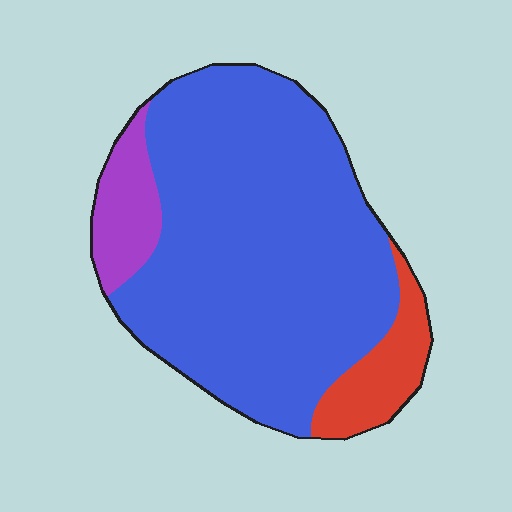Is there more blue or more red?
Blue.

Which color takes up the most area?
Blue, at roughly 80%.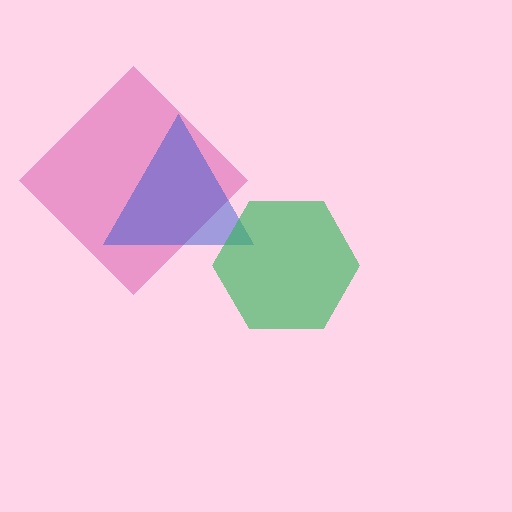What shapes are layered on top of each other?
The layered shapes are: a pink diamond, a blue triangle, a green hexagon.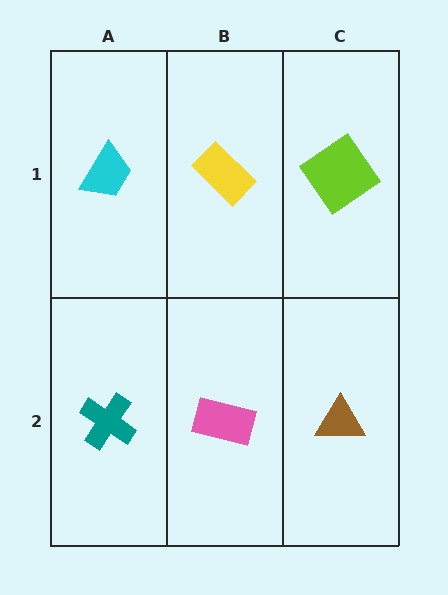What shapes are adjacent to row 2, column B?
A yellow rectangle (row 1, column B), a teal cross (row 2, column A), a brown triangle (row 2, column C).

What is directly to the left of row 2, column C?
A pink rectangle.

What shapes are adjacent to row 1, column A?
A teal cross (row 2, column A), a yellow rectangle (row 1, column B).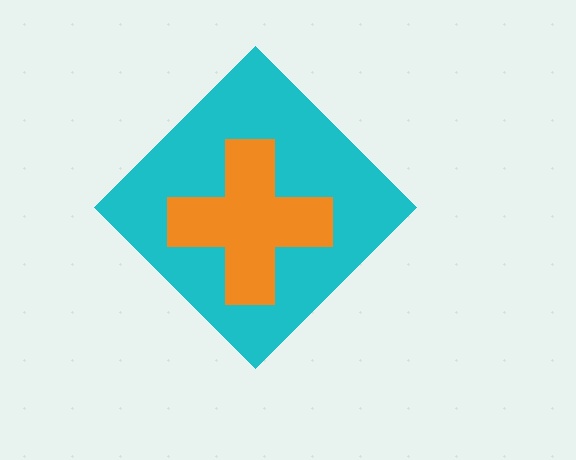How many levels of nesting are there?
2.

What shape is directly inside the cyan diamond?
The orange cross.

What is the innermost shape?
The orange cross.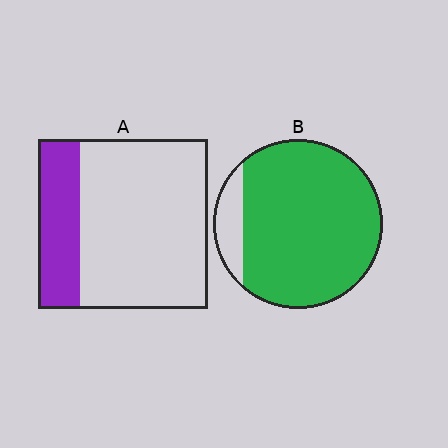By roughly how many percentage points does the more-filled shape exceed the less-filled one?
By roughly 65 percentage points (B over A).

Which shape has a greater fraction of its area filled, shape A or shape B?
Shape B.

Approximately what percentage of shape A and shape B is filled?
A is approximately 25% and B is approximately 90%.